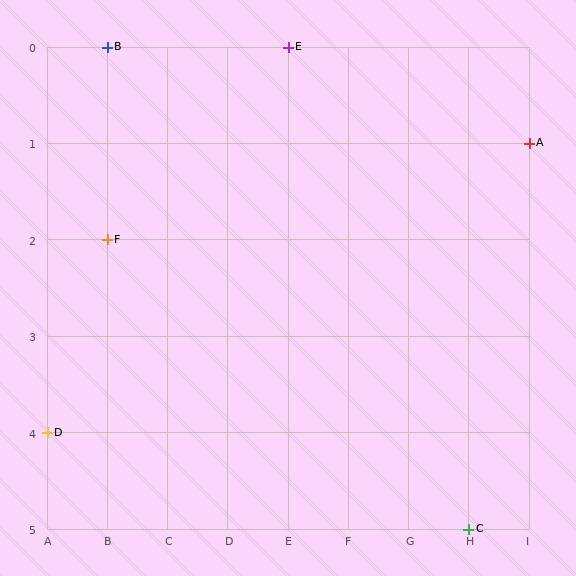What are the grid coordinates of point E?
Point E is at grid coordinates (E, 0).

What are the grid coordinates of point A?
Point A is at grid coordinates (I, 1).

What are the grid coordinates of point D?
Point D is at grid coordinates (A, 4).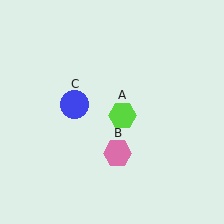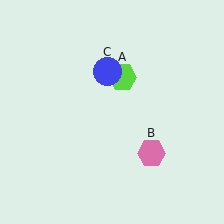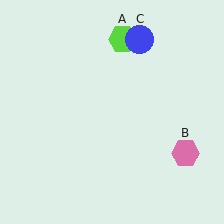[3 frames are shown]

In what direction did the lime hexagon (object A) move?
The lime hexagon (object A) moved up.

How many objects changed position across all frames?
3 objects changed position: lime hexagon (object A), pink hexagon (object B), blue circle (object C).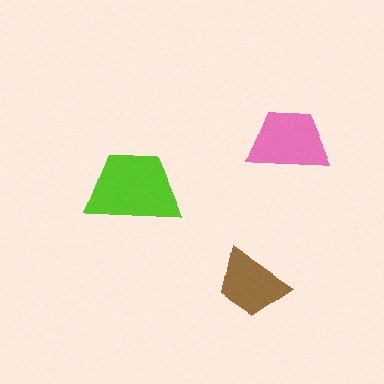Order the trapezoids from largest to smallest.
the lime one, the pink one, the brown one.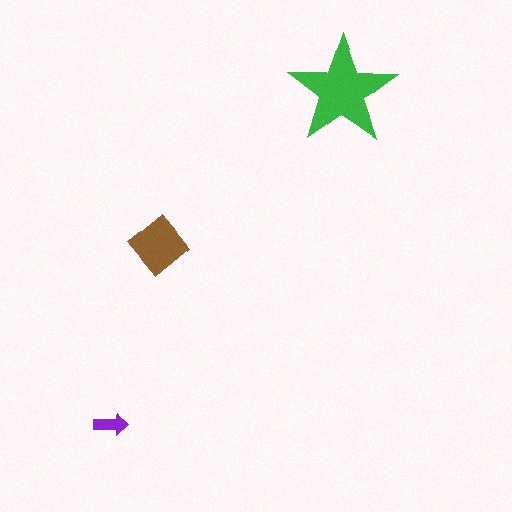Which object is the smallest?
The purple arrow.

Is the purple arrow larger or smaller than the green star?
Smaller.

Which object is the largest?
The green star.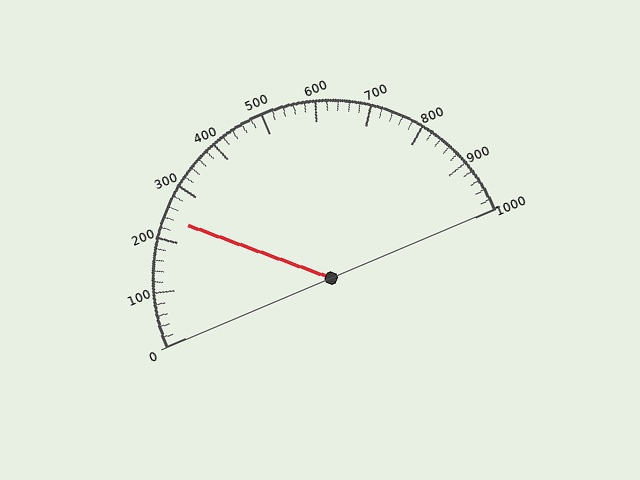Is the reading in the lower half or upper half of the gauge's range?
The reading is in the lower half of the range (0 to 1000).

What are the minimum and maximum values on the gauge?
The gauge ranges from 0 to 1000.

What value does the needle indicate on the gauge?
The needle indicates approximately 240.